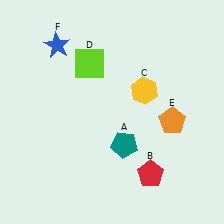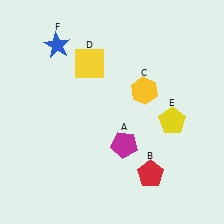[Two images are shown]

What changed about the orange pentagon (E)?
In Image 1, E is orange. In Image 2, it changed to yellow.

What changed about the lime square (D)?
In Image 1, D is lime. In Image 2, it changed to yellow.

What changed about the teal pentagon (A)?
In Image 1, A is teal. In Image 2, it changed to magenta.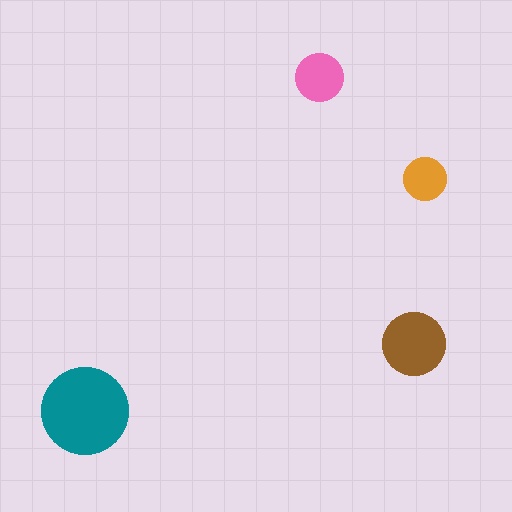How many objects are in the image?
There are 4 objects in the image.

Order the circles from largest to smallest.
the teal one, the brown one, the pink one, the orange one.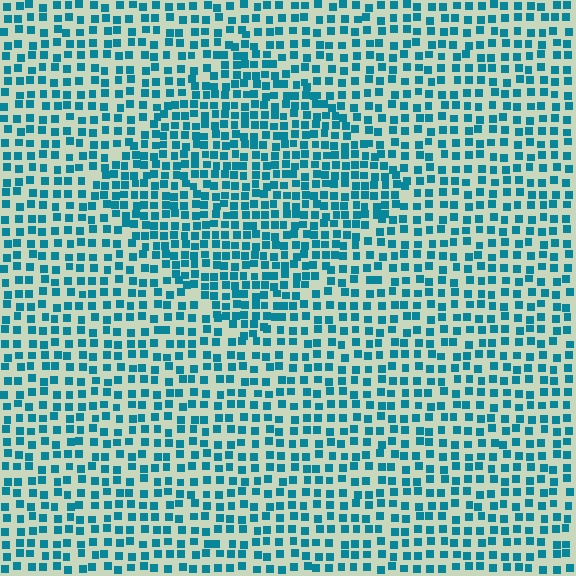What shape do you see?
I see a diamond.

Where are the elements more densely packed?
The elements are more densely packed inside the diamond boundary.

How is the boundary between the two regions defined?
The boundary is defined by a change in element density (approximately 1.6x ratio). All elements are the same color, size, and shape.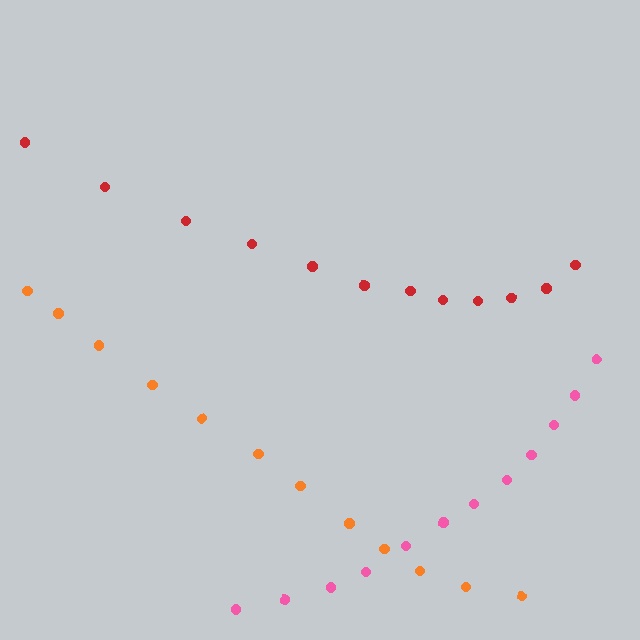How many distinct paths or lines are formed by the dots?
There are 3 distinct paths.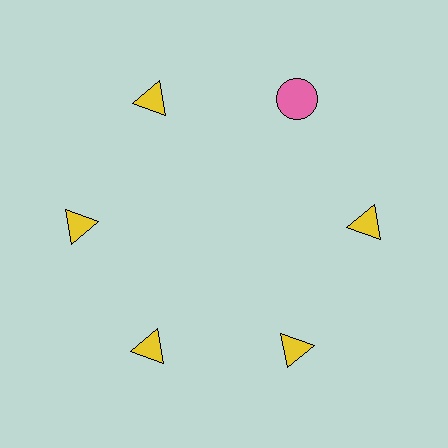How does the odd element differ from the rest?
It differs in both color (pink instead of yellow) and shape (circle instead of triangle).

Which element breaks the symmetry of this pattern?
The pink circle at roughly the 1 o'clock position breaks the symmetry. All other shapes are yellow triangles.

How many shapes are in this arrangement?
There are 6 shapes arranged in a ring pattern.